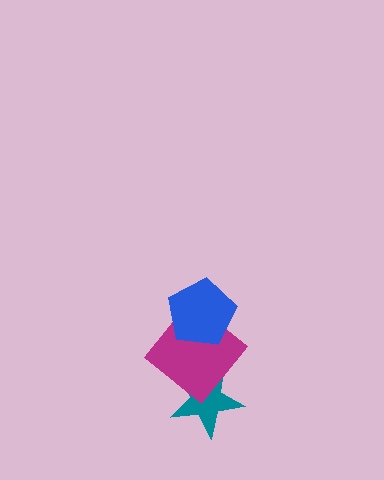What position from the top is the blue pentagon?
The blue pentagon is 1st from the top.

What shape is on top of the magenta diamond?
The blue pentagon is on top of the magenta diamond.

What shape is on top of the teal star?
The magenta diamond is on top of the teal star.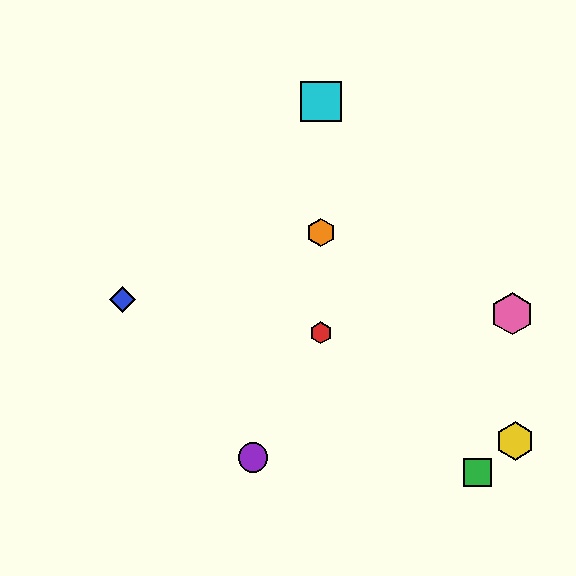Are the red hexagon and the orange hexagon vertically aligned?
Yes, both are at x≈321.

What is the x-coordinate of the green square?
The green square is at x≈478.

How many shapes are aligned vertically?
3 shapes (the red hexagon, the orange hexagon, the cyan square) are aligned vertically.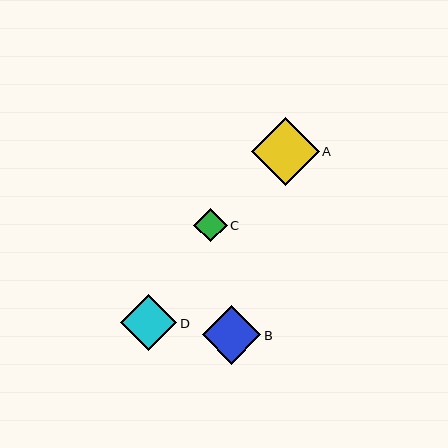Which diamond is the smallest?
Diamond C is the smallest with a size of approximately 33 pixels.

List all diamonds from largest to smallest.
From largest to smallest: A, B, D, C.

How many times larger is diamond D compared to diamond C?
Diamond D is approximately 1.7 times the size of diamond C.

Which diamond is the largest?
Diamond A is the largest with a size of approximately 68 pixels.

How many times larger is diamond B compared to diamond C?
Diamond B is approximately 1.8 times the size of diamond C.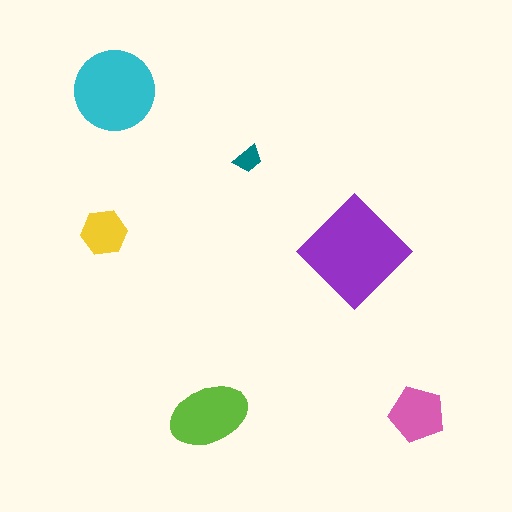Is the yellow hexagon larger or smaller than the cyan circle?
Smaller.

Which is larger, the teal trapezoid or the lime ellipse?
The lime ellipse.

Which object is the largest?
The purple diamond.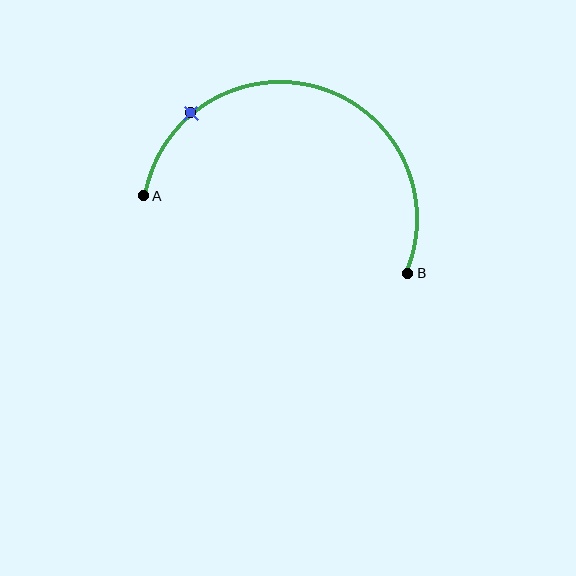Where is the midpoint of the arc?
The arc midpoint is the point on the curve farthest from the straight line joining A and B. It sits above that line.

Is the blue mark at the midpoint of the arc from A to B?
No. The blue mark lies on the arc but is closer to endpoint A. The arc midpoint would be at the point on the curve equidistant along the arc from both A and B.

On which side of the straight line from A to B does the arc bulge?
The arc bulges above the straight line connecting A and B.